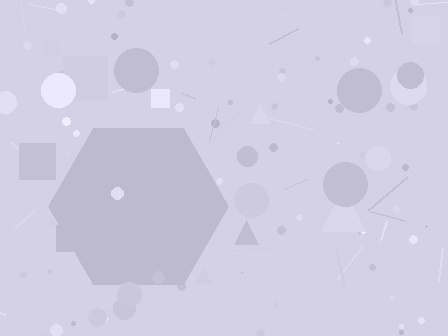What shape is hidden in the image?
A hexagon is hidden in the image.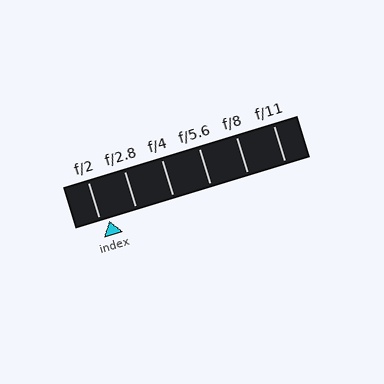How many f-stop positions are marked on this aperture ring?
There are 6 f-stop positions marked.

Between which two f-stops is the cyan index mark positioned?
The index mark is between f/2 and f/2.8.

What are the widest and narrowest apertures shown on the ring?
The widest aperture shown is f/2 and the narrowest is f/11.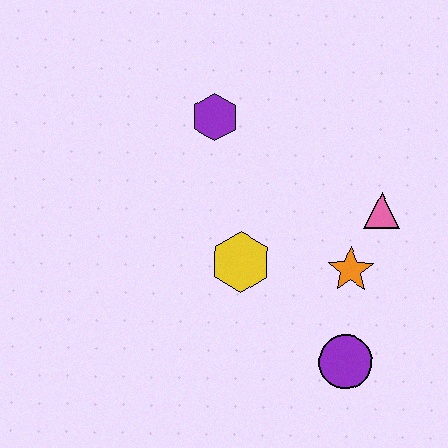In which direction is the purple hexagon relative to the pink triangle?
The purple hexagon is to the left of the pink triangle.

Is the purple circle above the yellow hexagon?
No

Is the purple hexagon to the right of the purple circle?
No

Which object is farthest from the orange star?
The purple hexagon is farthest from the orange star.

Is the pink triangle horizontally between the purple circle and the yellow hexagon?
No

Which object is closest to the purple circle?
The orange star is closest to the purple circle.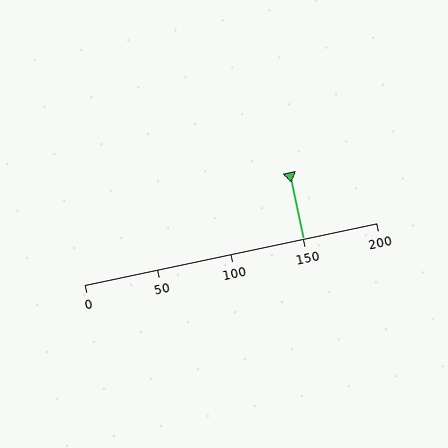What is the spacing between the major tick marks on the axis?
The major ticks are spaced 50 apart.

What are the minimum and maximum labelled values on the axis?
The axis runs from 0 to 200.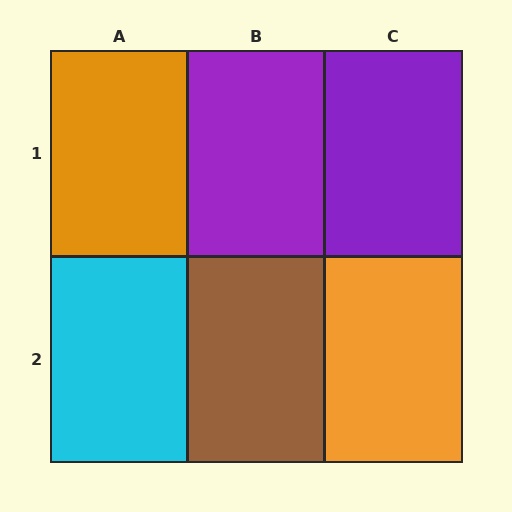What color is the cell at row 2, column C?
Orange.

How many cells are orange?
2 cells are orange.